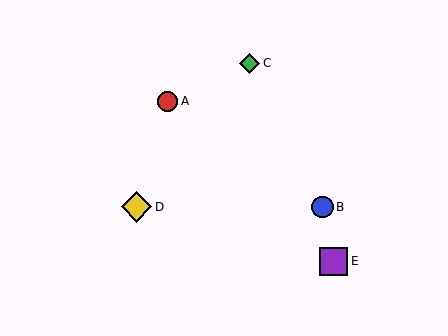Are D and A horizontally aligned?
No, D is at y≈207 and A is at y≈101.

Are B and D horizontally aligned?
Yes, both are at y≈207.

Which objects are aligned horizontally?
Objects B, D are aligned horizontally.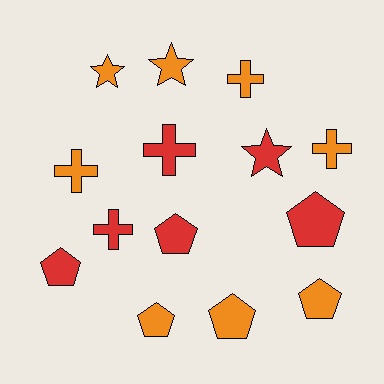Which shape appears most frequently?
Pentagon, with 6 objects.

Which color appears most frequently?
Orange, with 8 objects.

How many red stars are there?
There is 1 red star.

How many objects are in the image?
There are 14 objects.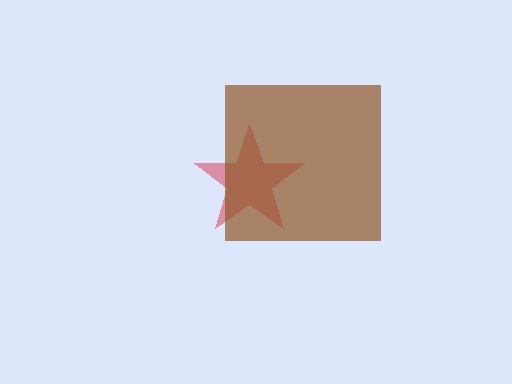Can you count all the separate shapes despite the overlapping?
Yes, there are 2 separate shapes.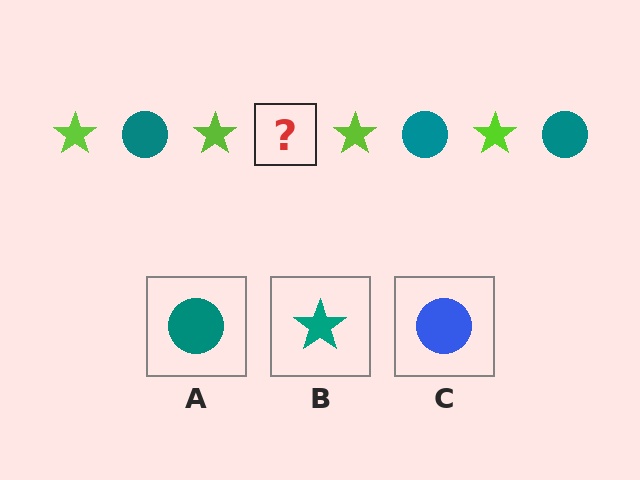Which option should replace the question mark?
Option A.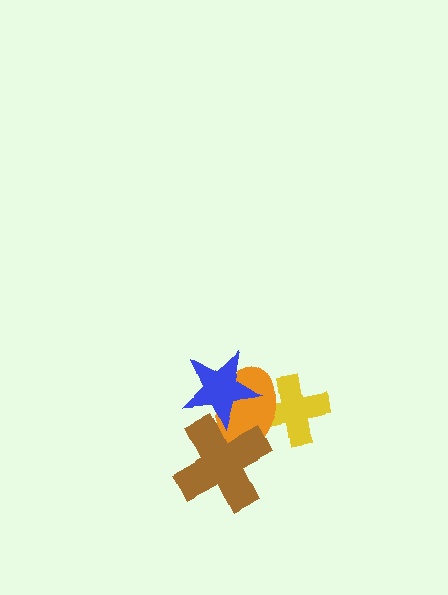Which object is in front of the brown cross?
The blue star is in front of the brown cross.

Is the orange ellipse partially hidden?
Yes, it is partially covered by another shape.